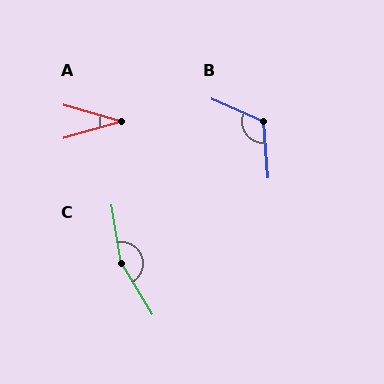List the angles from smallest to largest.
A (32°), B (119°), C (158°).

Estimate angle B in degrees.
Approximately 119 degrees.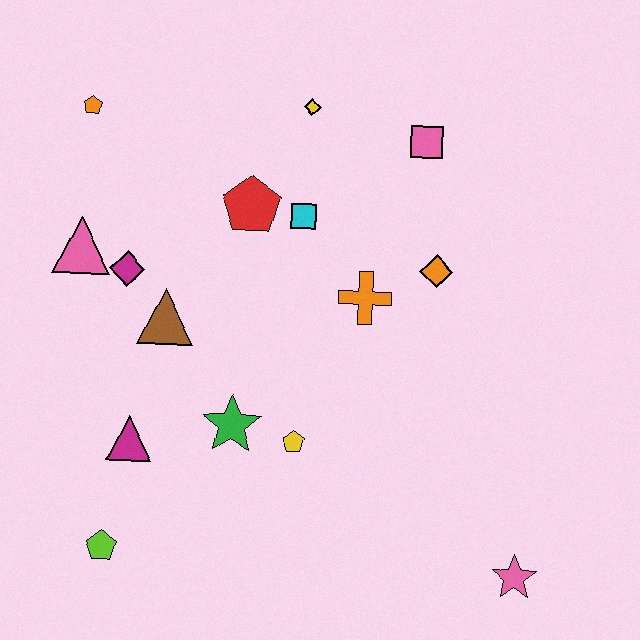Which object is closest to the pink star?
The yellow pentagon is closest to the pink star.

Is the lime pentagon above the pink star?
Yes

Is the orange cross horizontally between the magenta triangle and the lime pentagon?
No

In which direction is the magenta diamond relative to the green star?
The magenta diamond is above the green star.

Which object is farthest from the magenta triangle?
The pink square is farthest from the magenta triangle.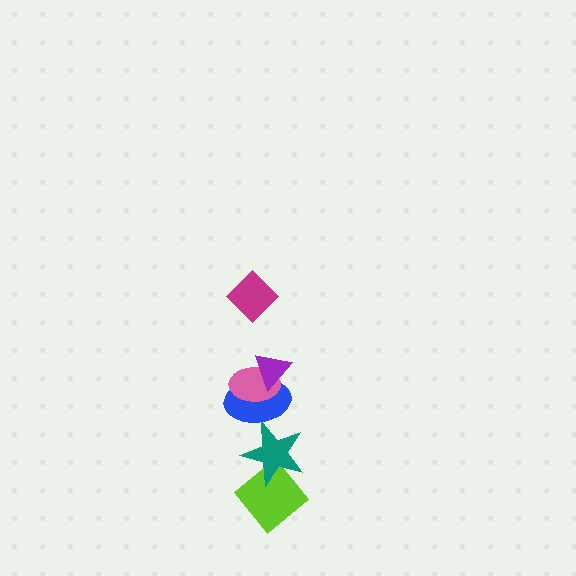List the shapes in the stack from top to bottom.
From top to bottom: the magenta diamond, the purple triangle, the pink ellipse, the blue ellipse, the teal star, the lime diamond.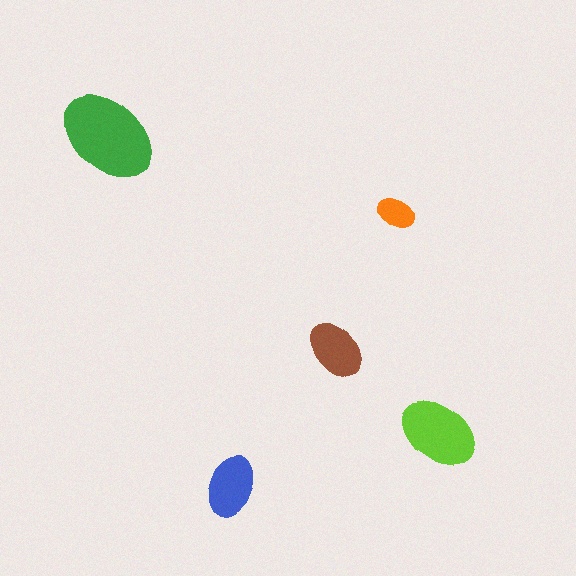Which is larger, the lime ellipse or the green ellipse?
The green one.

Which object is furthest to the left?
The green ellipse is leftmost.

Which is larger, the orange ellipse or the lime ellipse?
The lime one.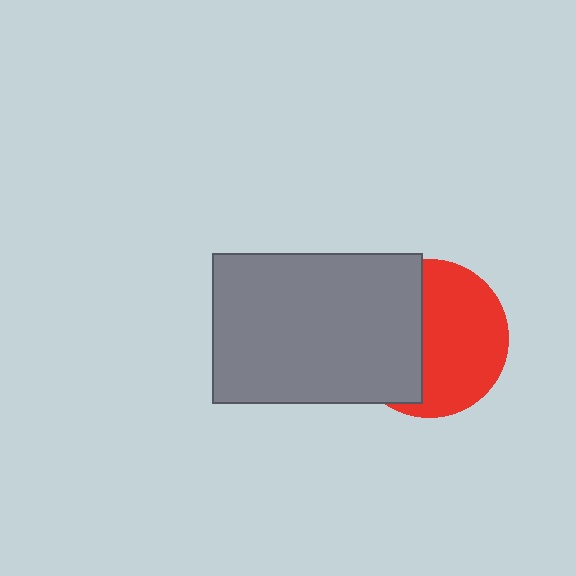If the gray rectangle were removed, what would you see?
You would see the complete red circle.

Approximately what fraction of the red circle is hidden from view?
Roughly 43% of the red circle is hidden behind the gray rectangle.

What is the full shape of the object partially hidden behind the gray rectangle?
The partially hidden object is a red circle.